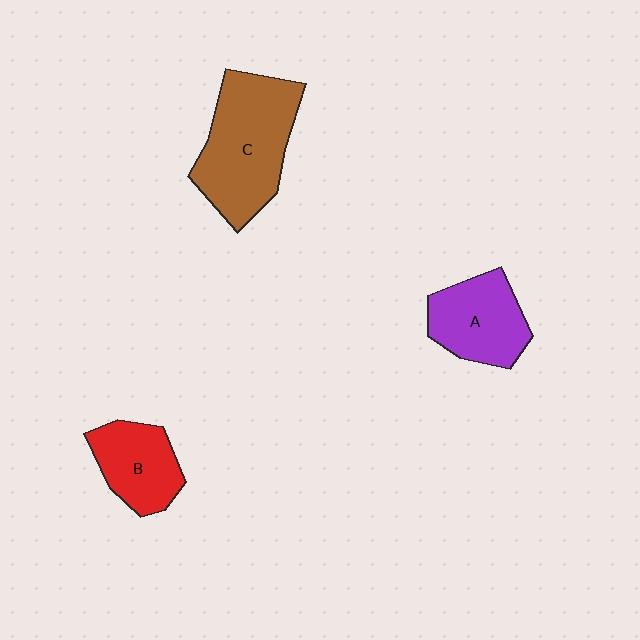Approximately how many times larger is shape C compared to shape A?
Approximately 1.5 times.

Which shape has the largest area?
Shape C (brown).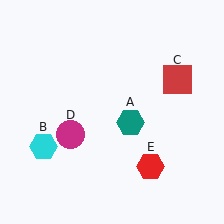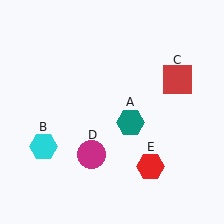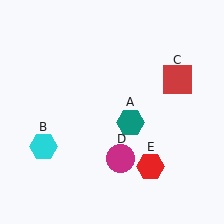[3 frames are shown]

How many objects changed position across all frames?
1 object changed position: magenta circle (object D).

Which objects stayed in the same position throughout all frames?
Teal hexagon (object A) and cyan hexagon (object B) and red square (object C) and red hexagon (object E) remained stationary.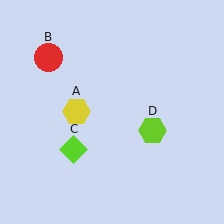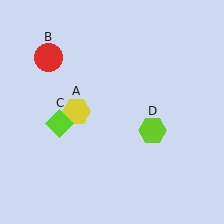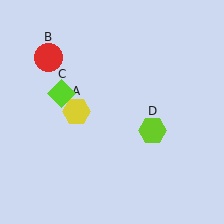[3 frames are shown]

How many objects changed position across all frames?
1 object changed position: lime diamond (object C).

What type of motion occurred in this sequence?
The lime diamond (object C) rotated clockwise around the center of the scene.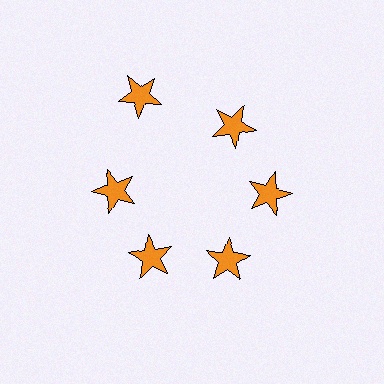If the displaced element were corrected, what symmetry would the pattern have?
It would have 6-fold rotational symmetry — the pattern would map onto itself every 60 degrees.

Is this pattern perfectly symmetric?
No. The 6 orange stars are arranged in a ring, but one element near the 11 o'clock position is pushed outward from the center, breaking the 6-fold rotational symmetry.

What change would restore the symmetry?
The symmetry would be restored by moving it inward, back onto the ring so that all 6 stars sit at equal angles and equal distance from the center.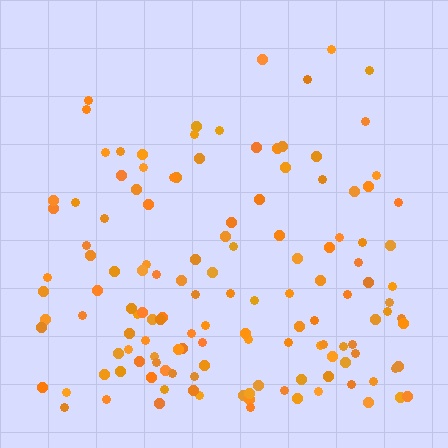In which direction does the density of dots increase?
From top to bottom, with the bottom side densest.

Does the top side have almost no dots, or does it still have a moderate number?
Still a moderate number, just noticeably fewer than the bottom.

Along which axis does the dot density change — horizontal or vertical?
Vertical.